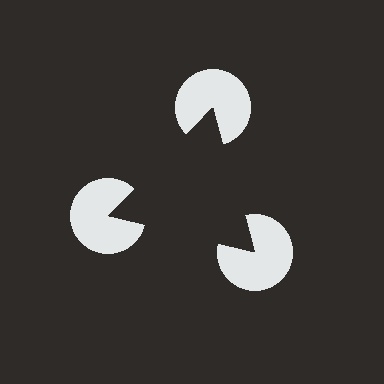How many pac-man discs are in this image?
There are 3 — one at each vertex of the illusory triangle.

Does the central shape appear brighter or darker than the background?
It typically appears slightly darker than the background, even though no actual brightness change is drawn.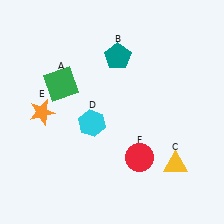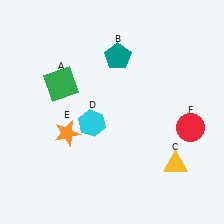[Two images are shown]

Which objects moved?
The objects that moved are: the orange star (E), the red circle (F).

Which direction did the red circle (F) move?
The red circle (F) moved right.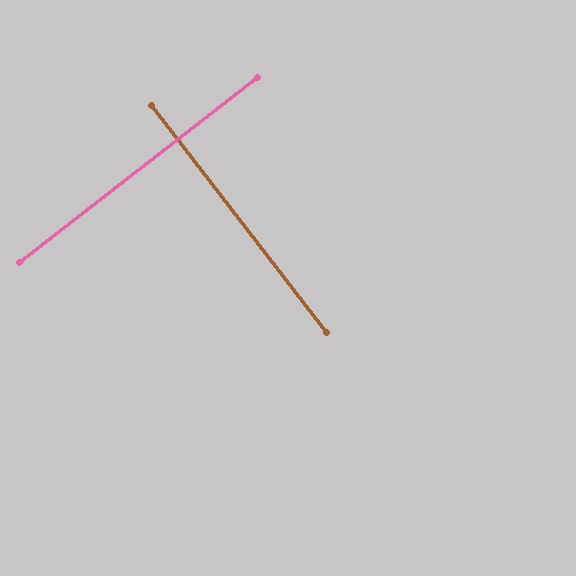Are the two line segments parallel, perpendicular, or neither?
Perpendicular — they meet at approximately 90°.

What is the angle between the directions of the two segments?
Approximately 90 degrees.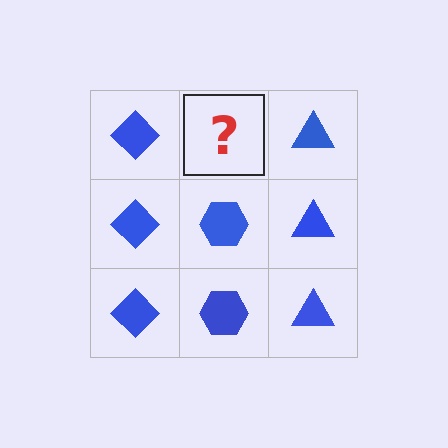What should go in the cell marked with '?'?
The missing cell should contain a blue hexagon.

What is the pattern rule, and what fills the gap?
The rule is that each column has a consistent shape. The gap should be filled with a blue hexagon.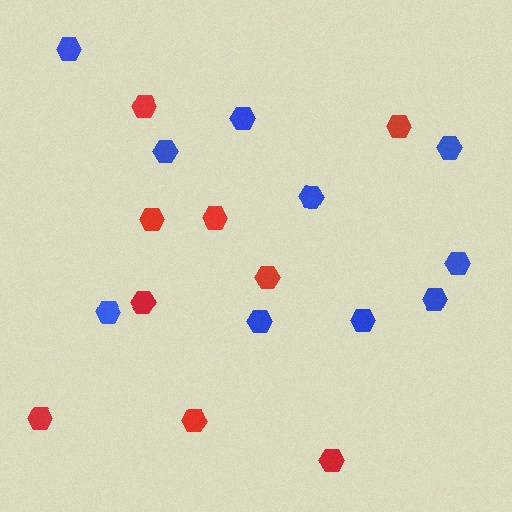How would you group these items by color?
There are 2 groups: one group of red hexagons (9) and one group of blue hexagons (10).